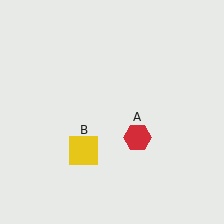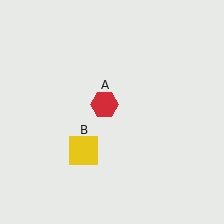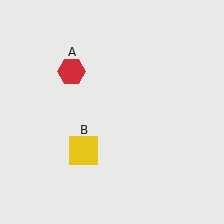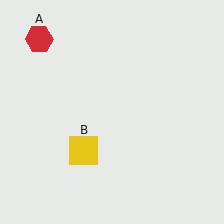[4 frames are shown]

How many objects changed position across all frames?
1 object changed position: red hexagon (object A).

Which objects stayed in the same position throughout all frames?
Yellow square (object B) remained stationary.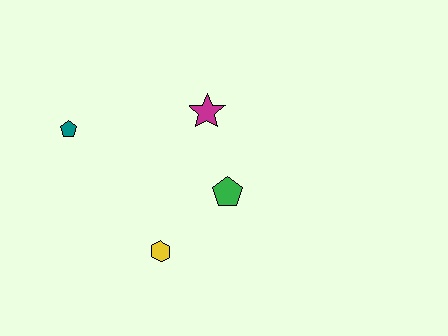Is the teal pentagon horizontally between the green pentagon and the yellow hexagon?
No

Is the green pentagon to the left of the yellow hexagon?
No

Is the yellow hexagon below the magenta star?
Yes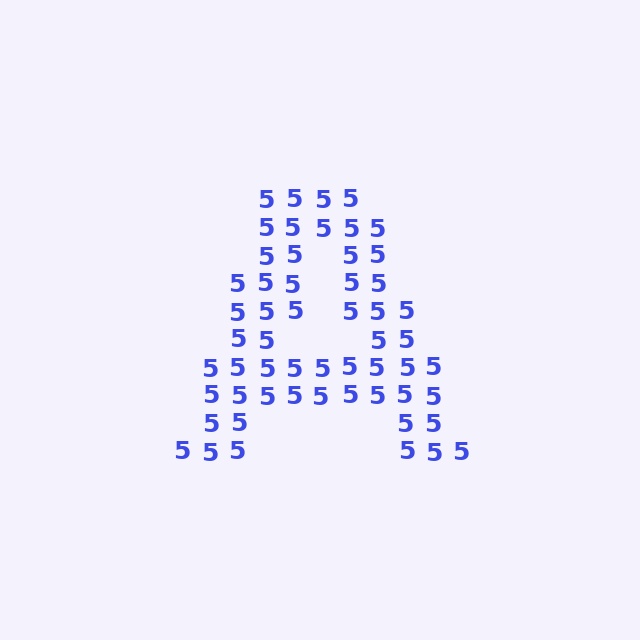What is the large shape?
The large shape is the letter A.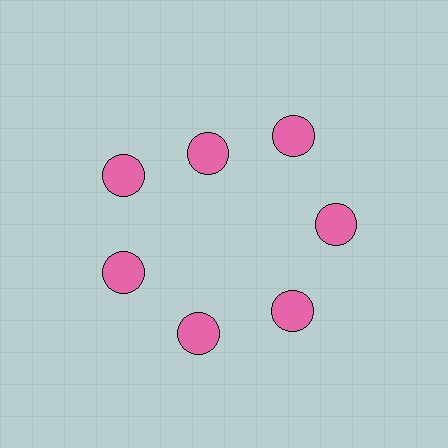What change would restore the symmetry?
The symmetry would be restored by moving it outward, back onto the ring so that all 7 circles sit at equal angles and equal distance from the center.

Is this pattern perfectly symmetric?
No. The 7 pink circles are arranged in a ring, but one element near the 12 o'clock position is pulled inward toward the center, breaking the 7-fold rotational symmetry.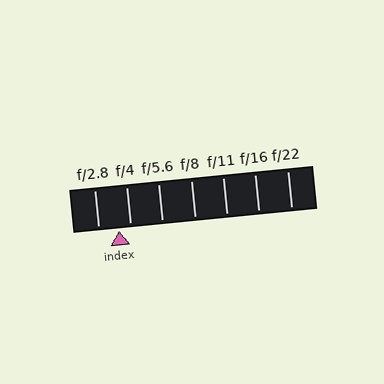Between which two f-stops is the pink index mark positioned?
The index mark is between f/2.8 and f/4.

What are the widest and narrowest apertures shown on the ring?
The widest aperture shown is f/2.8 and the narrowest is f/22.